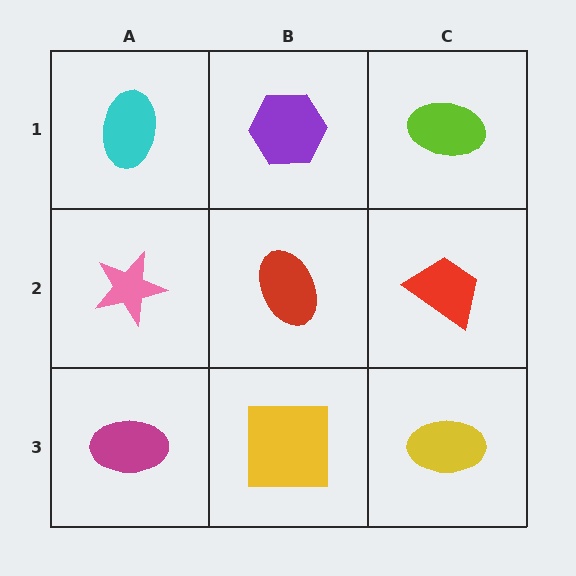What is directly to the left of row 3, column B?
A magenta ellipse.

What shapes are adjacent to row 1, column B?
A red ellipse (row 2, column B), a cyan ellipse (row 1, column A), a lime ellipse (row 1, column C).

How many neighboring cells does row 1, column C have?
2.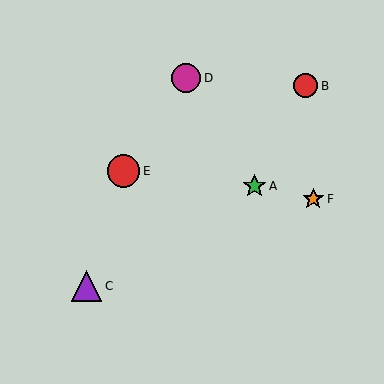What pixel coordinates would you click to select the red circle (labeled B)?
Click at (306, 86) to select the red circle B.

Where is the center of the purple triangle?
The center of the purple triangle is at (86, 286).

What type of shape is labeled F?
Shape F is an orange star.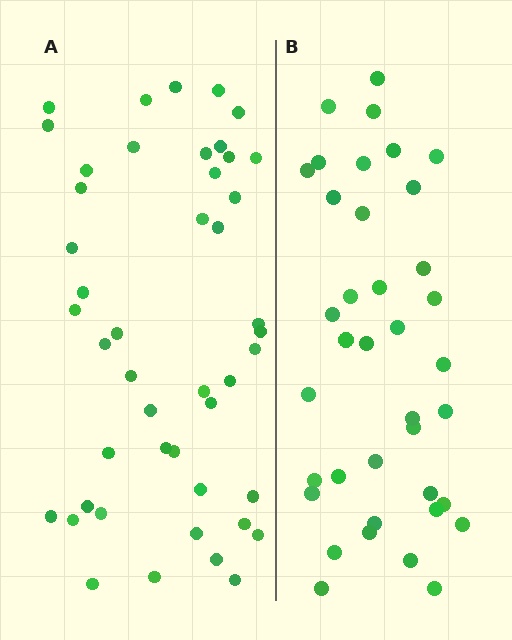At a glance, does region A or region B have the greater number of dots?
Region A (the left region) has more dots.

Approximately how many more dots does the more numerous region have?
Region A has roughly 8 or so more dots than region B.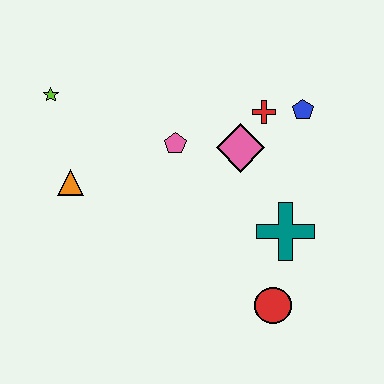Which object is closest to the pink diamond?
The red cross is closest to the pink diamond.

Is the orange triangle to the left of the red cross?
Yes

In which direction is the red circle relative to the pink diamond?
The red circle is below the pink diamond.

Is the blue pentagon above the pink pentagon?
Yes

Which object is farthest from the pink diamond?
The lime star is farthest from the pink diamond.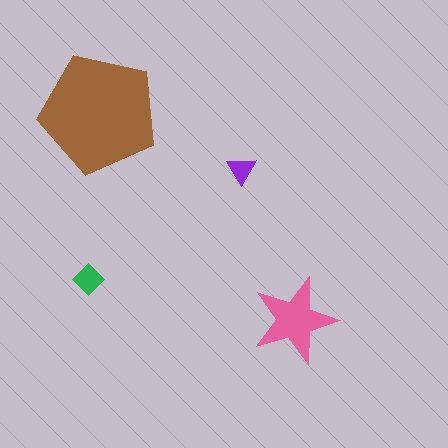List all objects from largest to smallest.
The brown pentagon, the pink star, the green diamond, the purple triangle.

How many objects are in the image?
There are 4 objects in the image.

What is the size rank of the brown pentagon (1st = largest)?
1st.